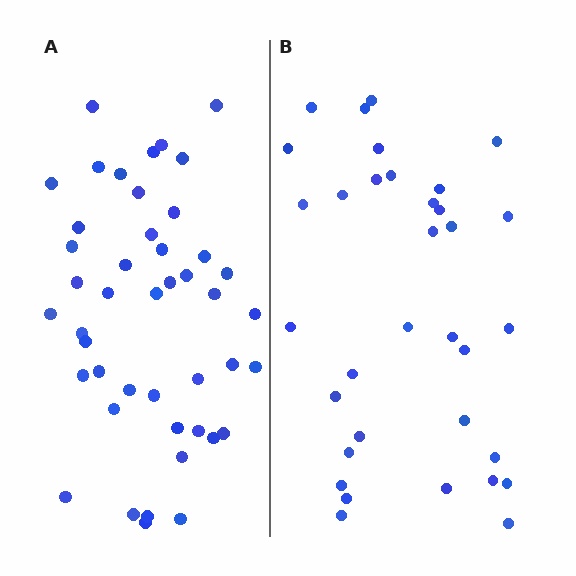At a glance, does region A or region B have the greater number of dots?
Region A (the left region) has more dots.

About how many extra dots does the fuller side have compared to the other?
Region A has roughly 12 or so more dots than region B.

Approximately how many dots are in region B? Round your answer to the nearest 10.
About 30 dots. (The exact count is 34, which rounds to 30.)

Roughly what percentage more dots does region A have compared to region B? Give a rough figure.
About 30% more.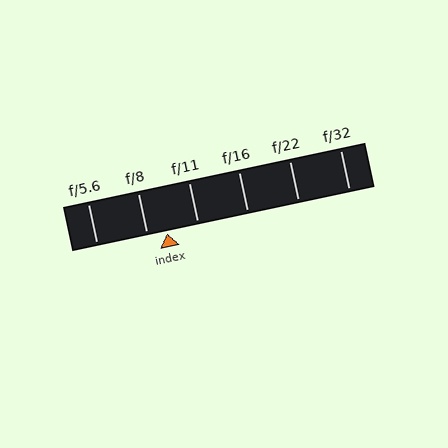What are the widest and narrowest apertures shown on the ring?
The widest aperture shown is f/5.6 and the narrowest is f/32.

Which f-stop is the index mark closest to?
The index mark is closest to f/8.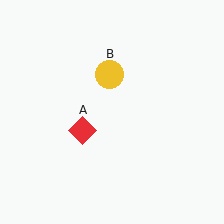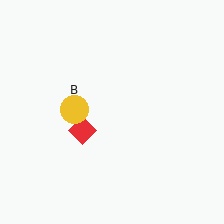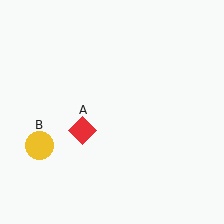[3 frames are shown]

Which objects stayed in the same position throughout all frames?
Red diamond (object A) remained stationary.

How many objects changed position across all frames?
1 object changed position: yellow circle (object B).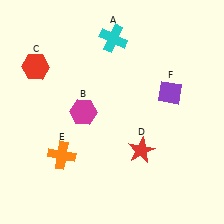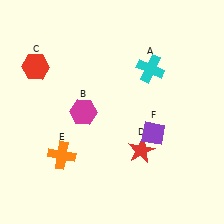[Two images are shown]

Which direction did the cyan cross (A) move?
The cyan cross (A) moved right.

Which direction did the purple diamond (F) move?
The purple diamond (F) moved down.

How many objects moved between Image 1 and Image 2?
2 objects moved between the two images.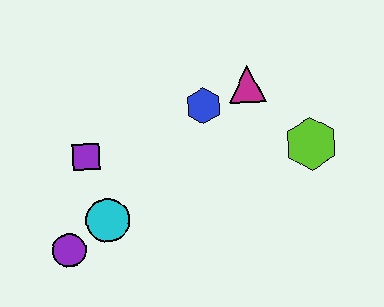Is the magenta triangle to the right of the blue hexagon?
Yes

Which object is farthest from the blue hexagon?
The purple circle is farthest from the blue hexagon.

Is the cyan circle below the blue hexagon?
Yes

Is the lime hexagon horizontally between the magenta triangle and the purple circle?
No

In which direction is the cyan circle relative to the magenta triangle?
The cyan circle is to the left of the magenta triangle.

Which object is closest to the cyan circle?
The purple circle is closest to the cyan circle.